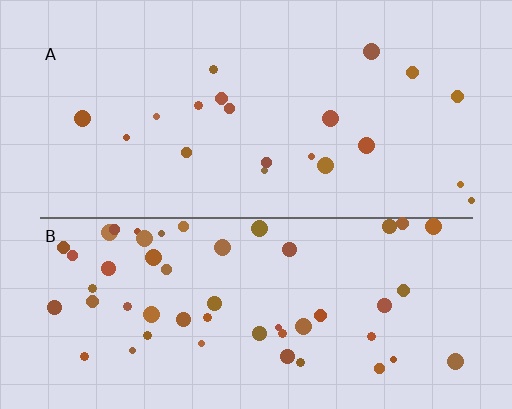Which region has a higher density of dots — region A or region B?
B (the bottom).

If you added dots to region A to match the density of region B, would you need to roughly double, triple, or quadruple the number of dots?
Approximately triple.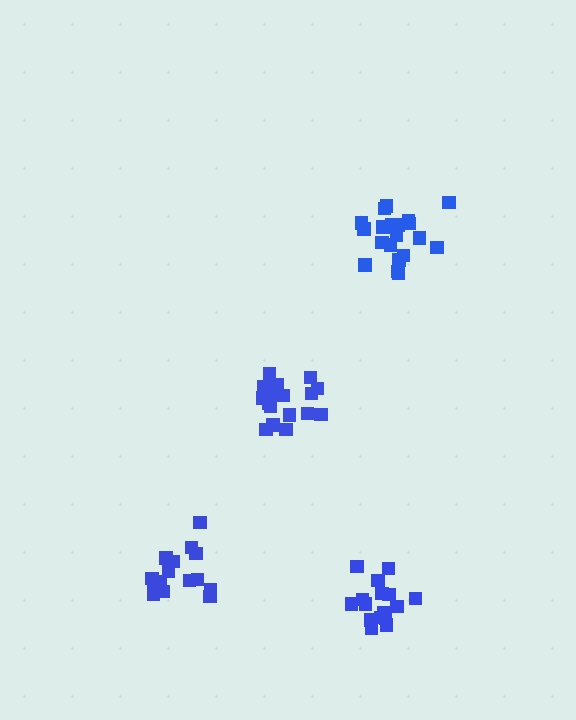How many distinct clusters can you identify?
There are 4 distinct clusters.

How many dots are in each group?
Group 1: 20 dots, Group 2: 15 dots, Group 3: 18 dots, Group 4: 16 dots (69 total).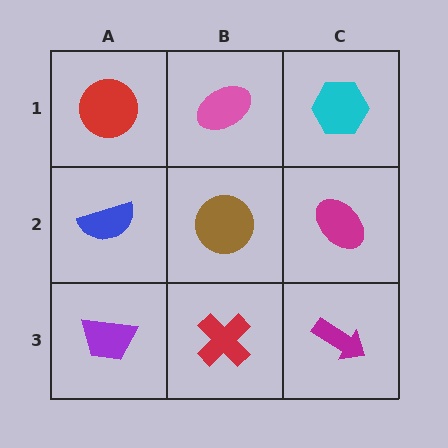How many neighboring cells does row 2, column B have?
4.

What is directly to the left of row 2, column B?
A blue semicircle.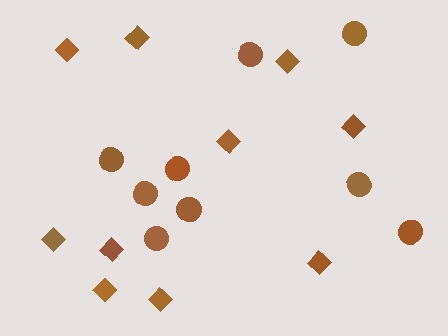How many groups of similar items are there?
There are 2 groups: one group of circles (9) and one group of diamonds (10).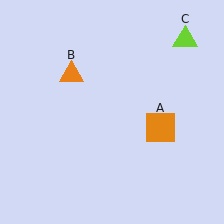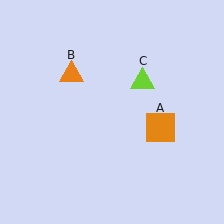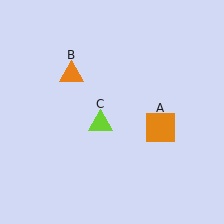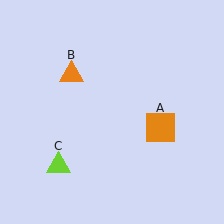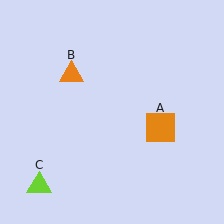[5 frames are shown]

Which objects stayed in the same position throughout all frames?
Orange square (object A) and orange triangle (object B) remained stationary.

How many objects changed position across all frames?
1 object changed position: lime triangle (object C).